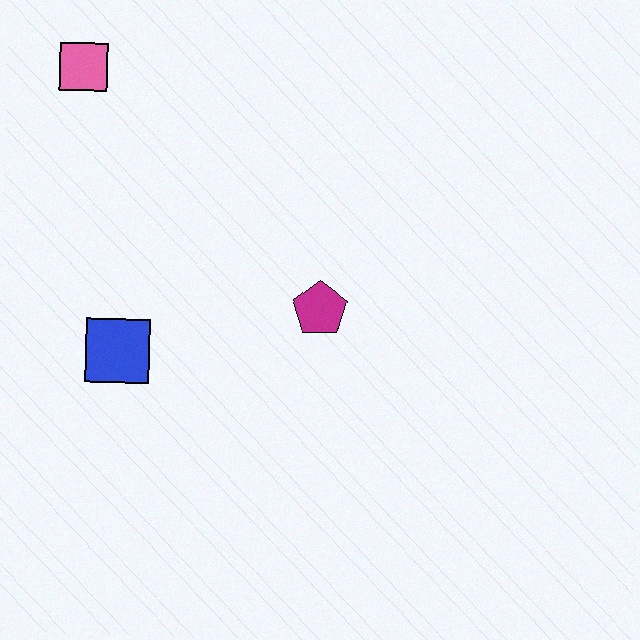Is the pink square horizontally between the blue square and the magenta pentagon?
No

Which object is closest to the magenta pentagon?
The blue square is closest to the magenta pentagon.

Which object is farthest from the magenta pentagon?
The pink square is farthest from the magenta pentagon.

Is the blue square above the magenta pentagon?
No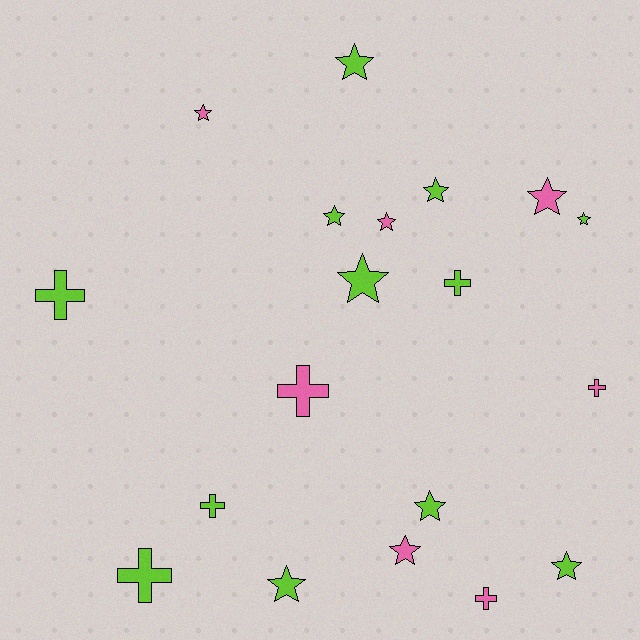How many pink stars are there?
There are 4 pink stars.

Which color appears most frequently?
Lime, with 12 objects.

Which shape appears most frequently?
Star, with 12 objects.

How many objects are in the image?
There are 19 objects.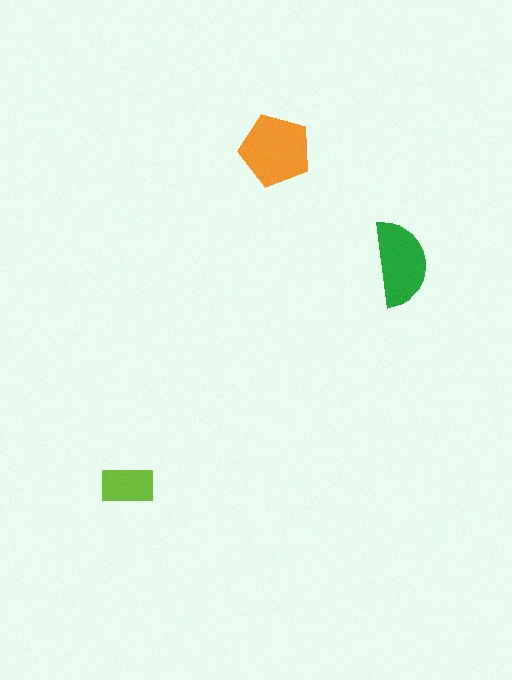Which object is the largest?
The orange pentagon.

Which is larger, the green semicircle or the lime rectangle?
The green semicircle.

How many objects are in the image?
There are 3 objects in the image.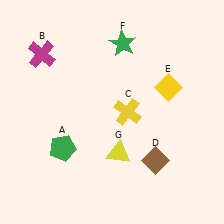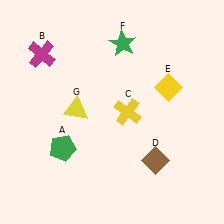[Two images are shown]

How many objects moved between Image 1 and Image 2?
1 object moved between the two images.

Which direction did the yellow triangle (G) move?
The yellow triangle (G) moved up.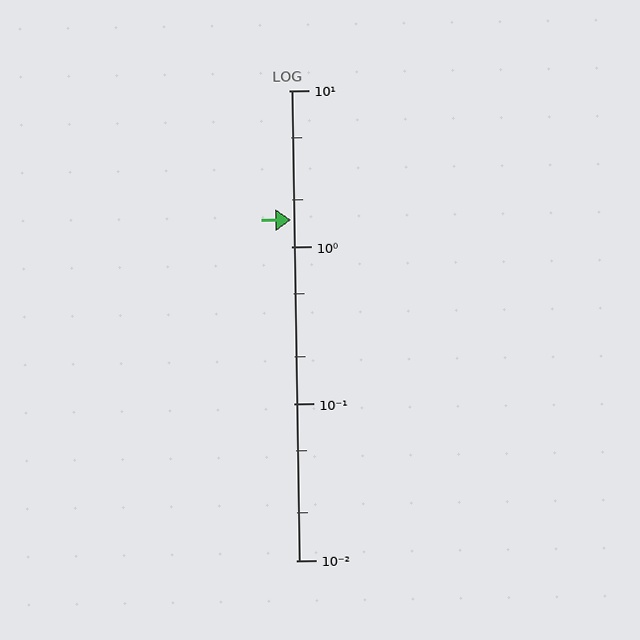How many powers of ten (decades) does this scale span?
The scale spans 3 decades, from 0.01 to 10.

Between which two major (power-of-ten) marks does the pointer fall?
The pointer is between 1 and 10.